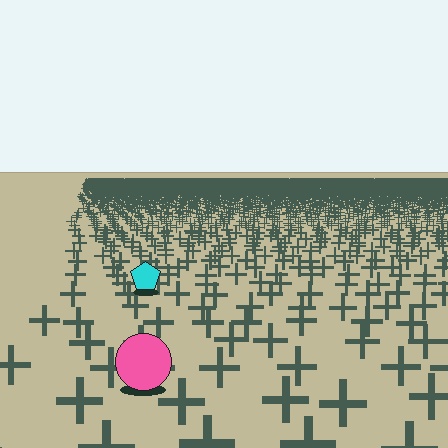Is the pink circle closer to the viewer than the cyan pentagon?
Yes. The pink circle is closer — you can tell from the texture gradient: the ground texture is coarser near it.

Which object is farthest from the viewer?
The cyan pentagon is farthest from the viewer. It appears smaller and the ground texture around it is denser.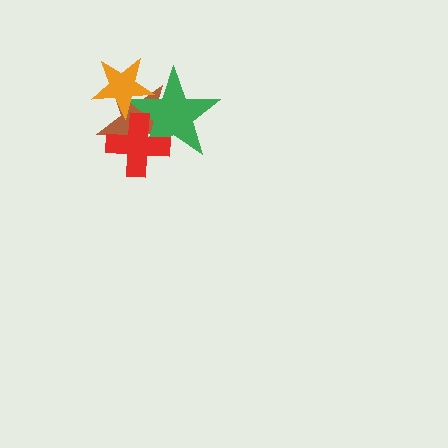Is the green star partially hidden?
Yes, it is partially covered by another shape.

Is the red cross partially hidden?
No, no other shape covers it.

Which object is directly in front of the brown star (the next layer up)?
The green star is directly in front of the brown star.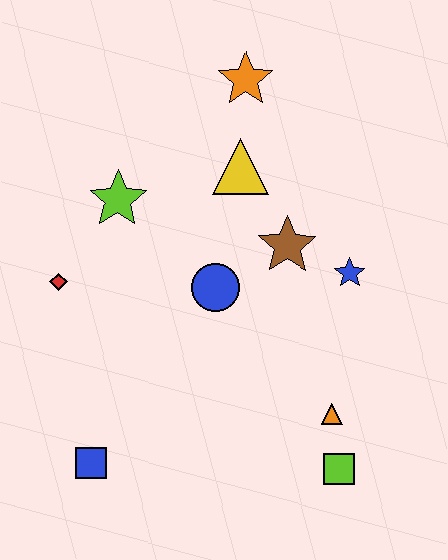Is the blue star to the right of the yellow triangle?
Yes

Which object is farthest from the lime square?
The orange star is farthest from the lime square.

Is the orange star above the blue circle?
Yes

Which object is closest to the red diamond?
The lime star is closest to the red diamond.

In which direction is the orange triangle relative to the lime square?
The orange triangle is above the lime square.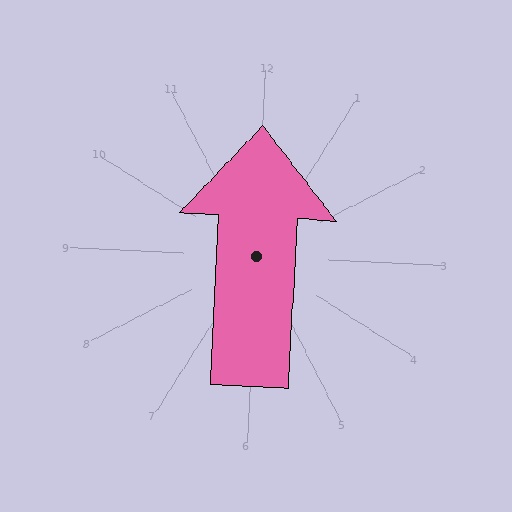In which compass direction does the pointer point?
North.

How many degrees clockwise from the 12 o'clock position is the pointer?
Approximately 0 degrees.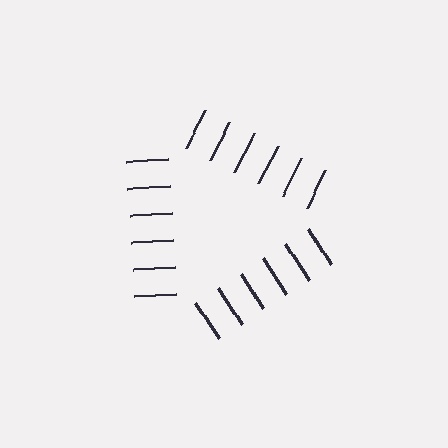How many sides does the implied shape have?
3 sides — the line-ends trace a triangle.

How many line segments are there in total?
18 — 6 along each of the 3 edges.